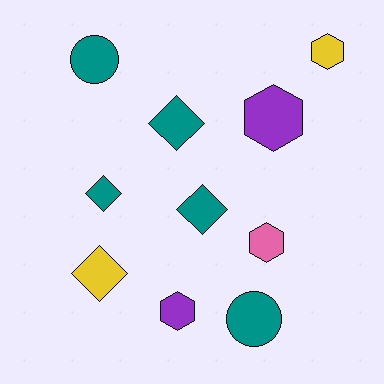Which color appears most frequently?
Teal, with 5 objects.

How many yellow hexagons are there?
There is 1 yellow hexagon.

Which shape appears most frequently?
Diamond, with 4 objects.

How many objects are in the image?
There are 10 objects.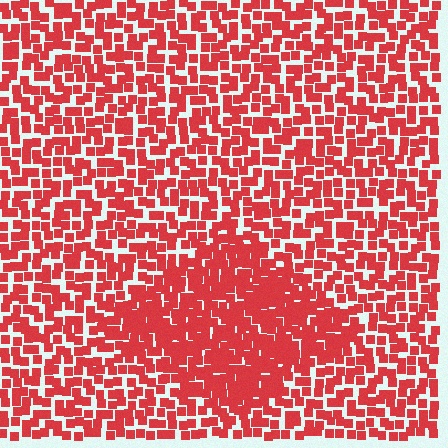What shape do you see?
I see a diamond.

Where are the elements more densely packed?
The elements are more densely packed inside the diamond boundary.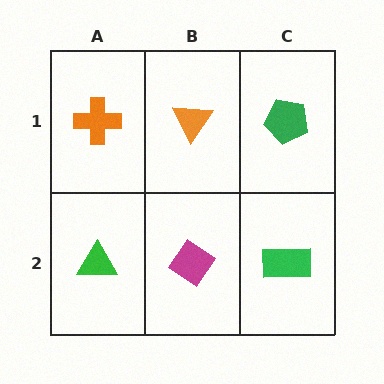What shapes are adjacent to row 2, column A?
An orange cross (row 1, column A), a magenta diamond (row 2, column B).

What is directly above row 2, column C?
A green pentagon.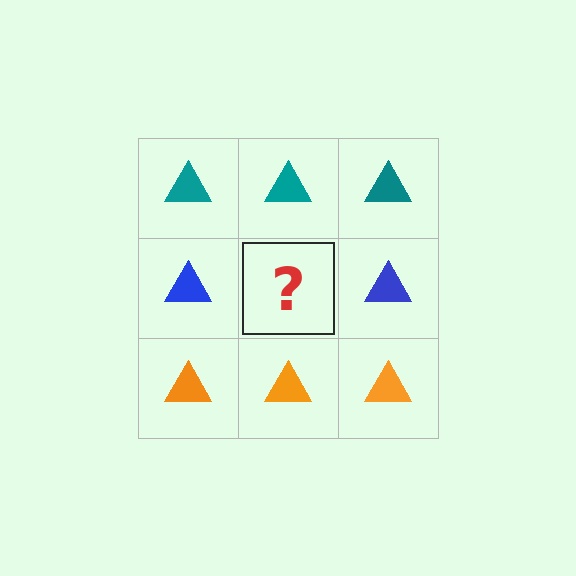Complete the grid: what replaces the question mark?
The question mark should be replaced with a blue triangle.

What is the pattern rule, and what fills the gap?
The rule is that each row has a consistent color. The gap should be filled with a blue triangle.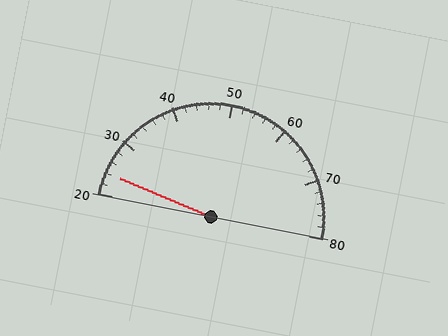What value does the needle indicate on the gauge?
The needle indicates approximately 24.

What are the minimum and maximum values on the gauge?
The gauge ranges from 20 to 80.